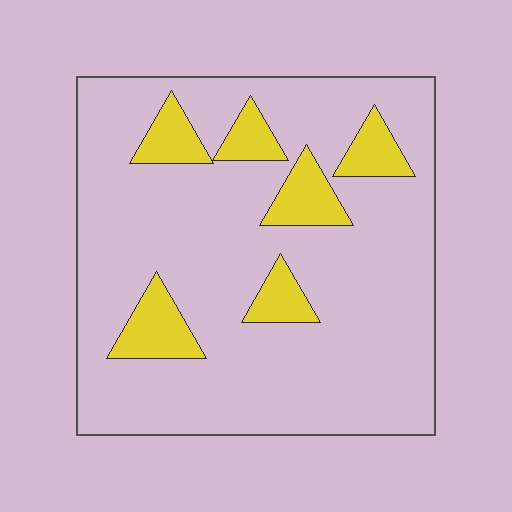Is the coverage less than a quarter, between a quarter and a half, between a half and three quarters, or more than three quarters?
Less than a quarter.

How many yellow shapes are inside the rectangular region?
6.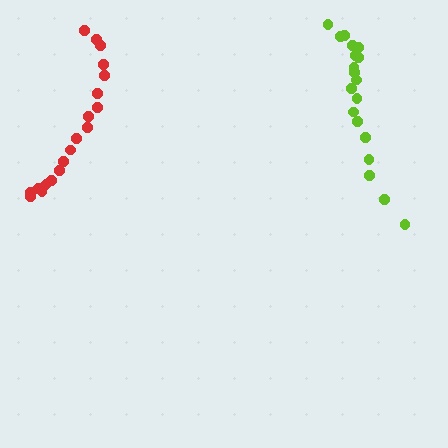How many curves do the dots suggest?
There are 2 distinct paths.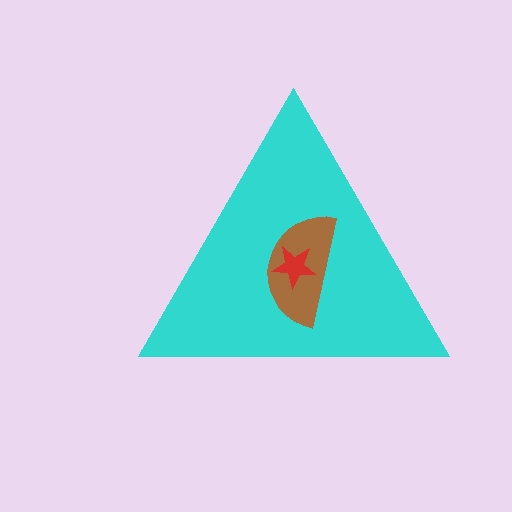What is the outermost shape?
The cyan triangle.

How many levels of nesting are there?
3.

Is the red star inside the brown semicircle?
Yes.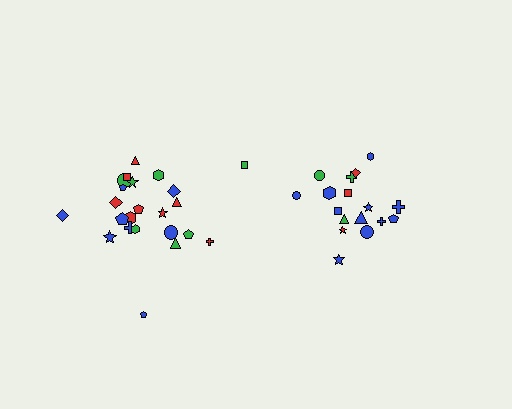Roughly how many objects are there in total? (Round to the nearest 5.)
Roughly 40 objects in total.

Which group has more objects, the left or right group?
The left group.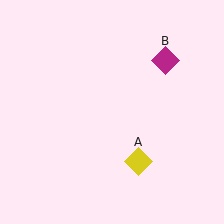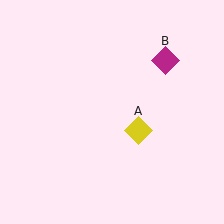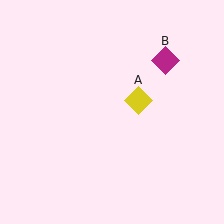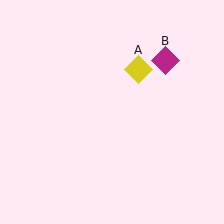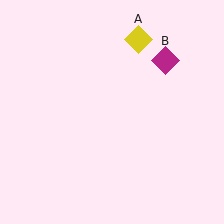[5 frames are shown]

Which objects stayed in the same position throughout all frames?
Magenta diamond (object B) remained stationary.